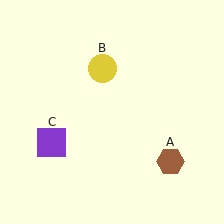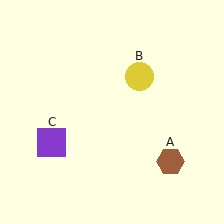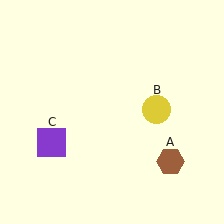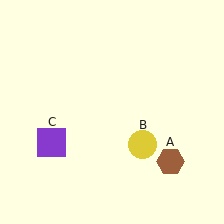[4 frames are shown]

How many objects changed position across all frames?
1 object changed position: yellow circle (object B).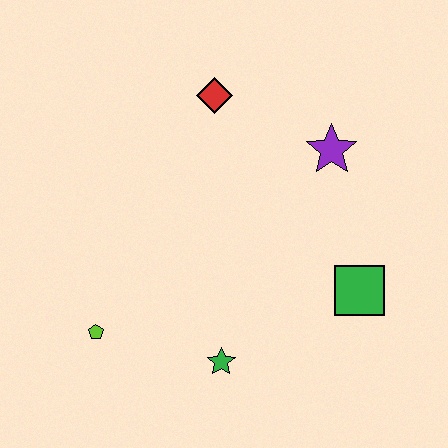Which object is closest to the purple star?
The red diamond is closest to the purple star.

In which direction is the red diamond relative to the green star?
The red diamond is above the green star.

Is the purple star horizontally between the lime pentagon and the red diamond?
No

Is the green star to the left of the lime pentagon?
No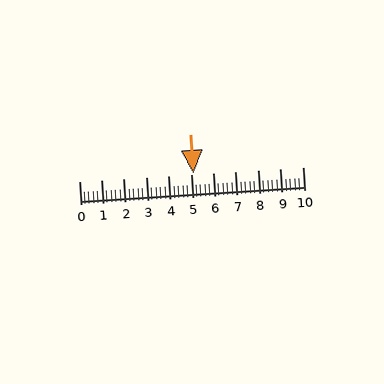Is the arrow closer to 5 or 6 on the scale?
The arrow is closer to 5.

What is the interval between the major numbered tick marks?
The major tick marks are spaced 1 units apart.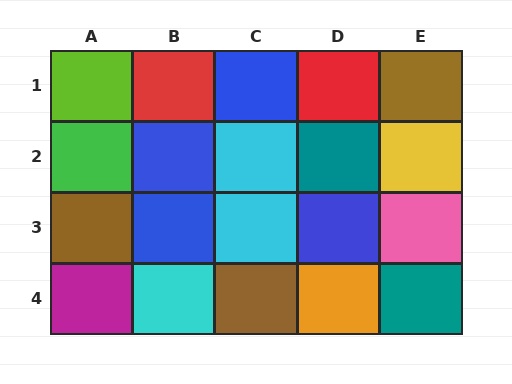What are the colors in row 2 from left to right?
Green, blue, cyan, teal, yellow.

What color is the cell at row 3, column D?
Blue.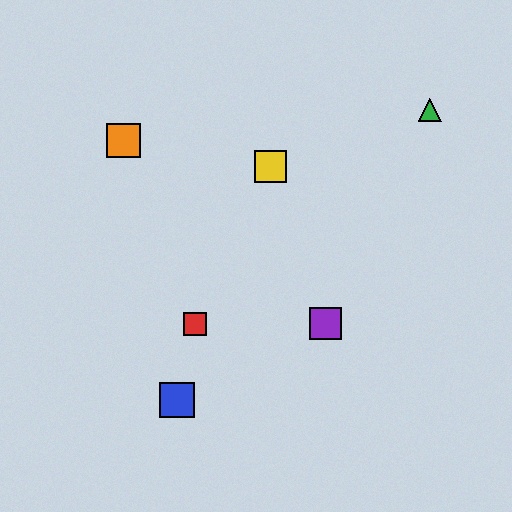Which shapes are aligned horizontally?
The red square, the purple square are aligned horizontally.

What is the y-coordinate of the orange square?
The orange square is at y≈140.